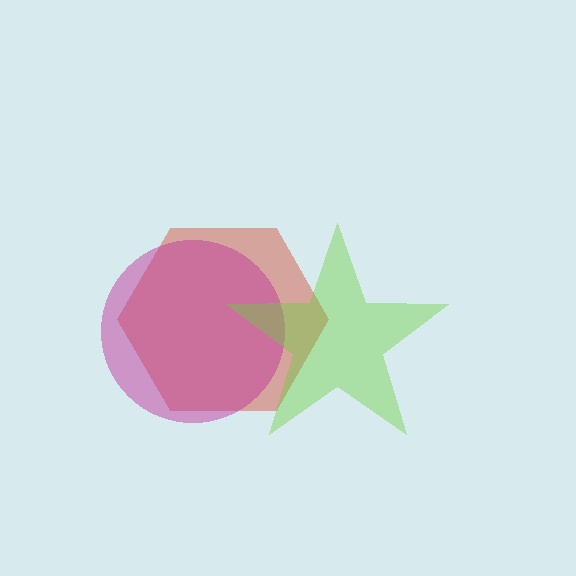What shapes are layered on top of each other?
The layered shapes are: a red hexagon, a magenta circle, a lime star.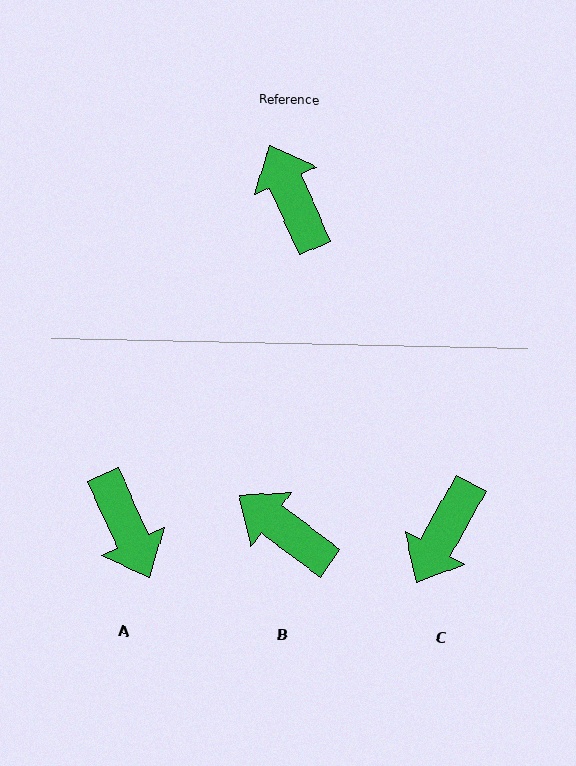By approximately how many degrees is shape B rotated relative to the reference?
Approximately 30 degrees counter-clockwise.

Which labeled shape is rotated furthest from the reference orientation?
A, about 180 degrees away.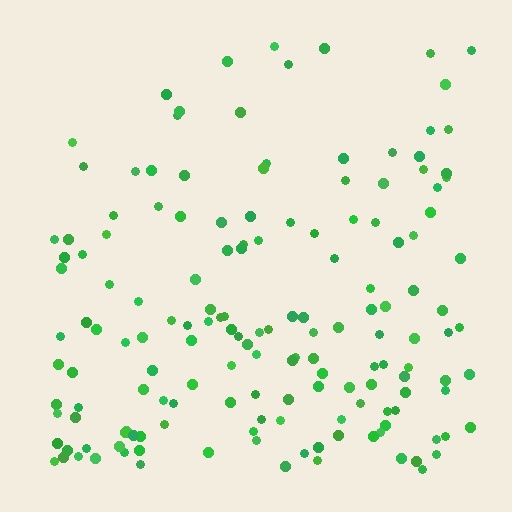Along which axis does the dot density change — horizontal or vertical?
Vertical.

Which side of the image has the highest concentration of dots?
The bottom.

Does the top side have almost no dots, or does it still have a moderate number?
Still a moderate number, just noticeably fewer than the bottom.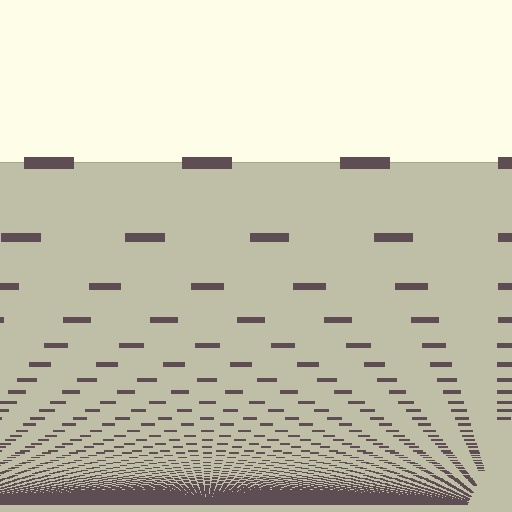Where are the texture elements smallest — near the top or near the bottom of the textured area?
Near the bottom.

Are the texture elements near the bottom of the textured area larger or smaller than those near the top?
Smaller. The gradient is inverted — elements near the bottom are smaller and denser.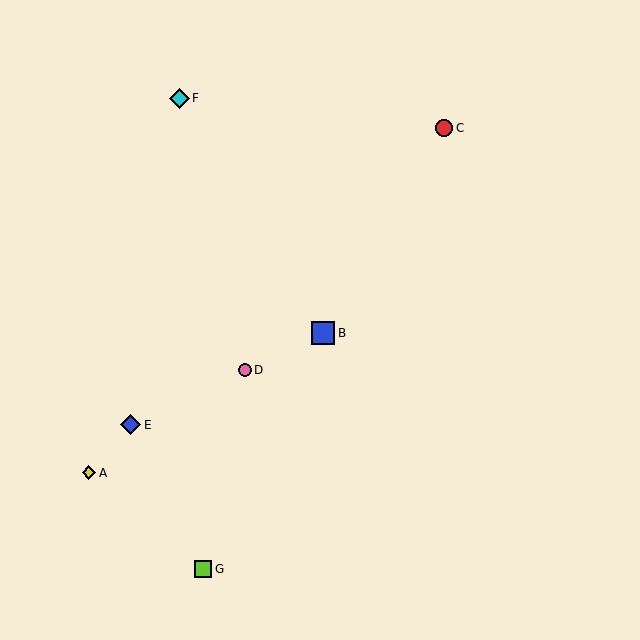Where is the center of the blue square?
The center of the blue square is at (323, 333).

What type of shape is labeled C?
Shape C is a red circle.